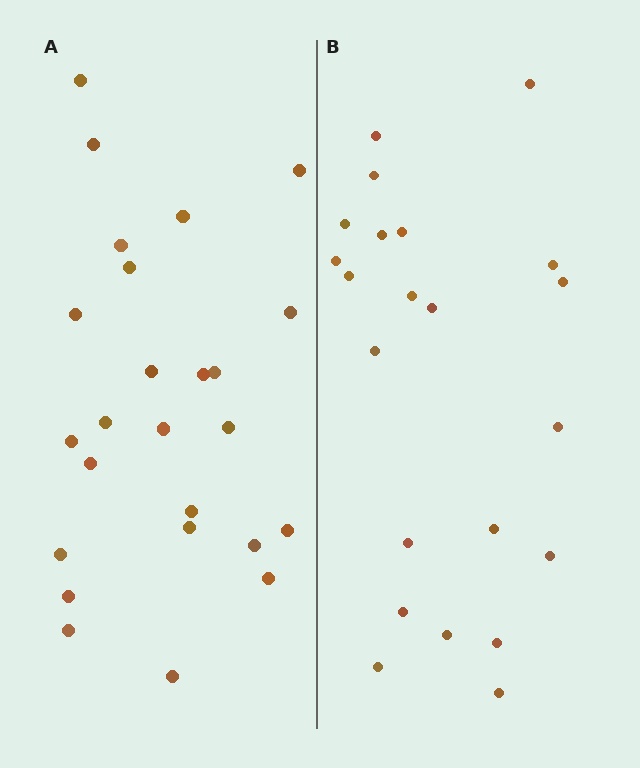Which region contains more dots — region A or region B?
Region A (the left region) has more dots.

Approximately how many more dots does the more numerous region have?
Region A has just a few more — roughly 2 or 3 more dots than region B.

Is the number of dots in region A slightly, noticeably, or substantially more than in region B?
Region A has only slightly more — the two regions are fairly close. The ratio is roughly 1.1 to 1.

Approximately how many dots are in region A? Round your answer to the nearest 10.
About 20 dots. (The exact count is 25, which rounds to 20.)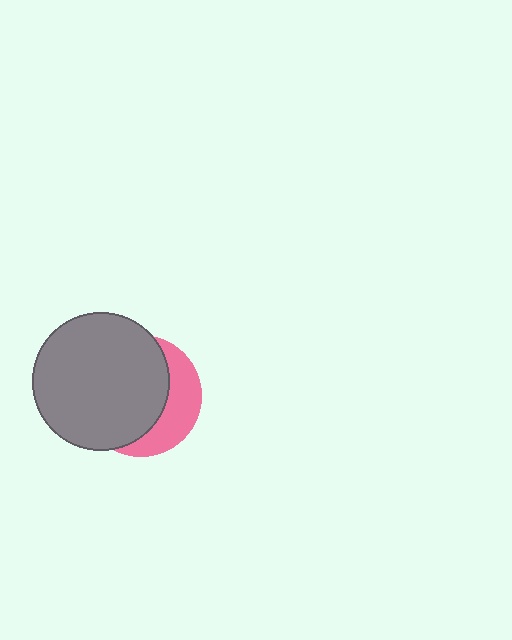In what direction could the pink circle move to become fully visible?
The pink circle could move right. That would shift it out from behind the gray circle entirely.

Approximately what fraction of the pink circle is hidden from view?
Roughly 67% of the pink circle is hidden behind the gray circle.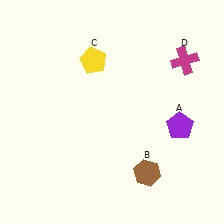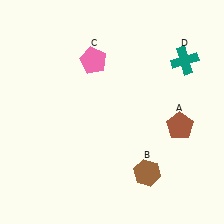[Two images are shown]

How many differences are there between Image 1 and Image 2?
There are 3 differences between the two images.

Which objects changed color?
A changed from purple to brown. C changed from yellow to pink. D changed from magenta to teal.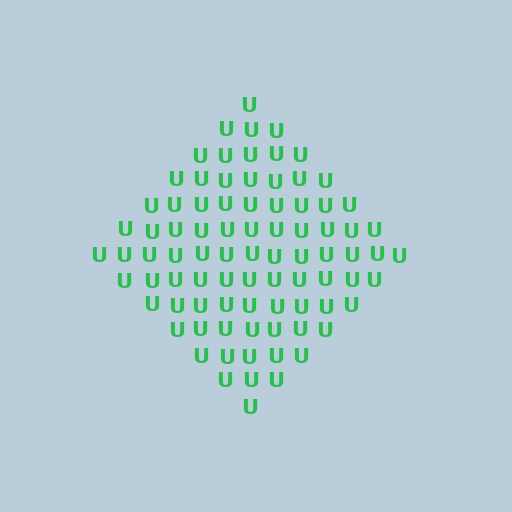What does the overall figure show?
The overall figure shows a diamond.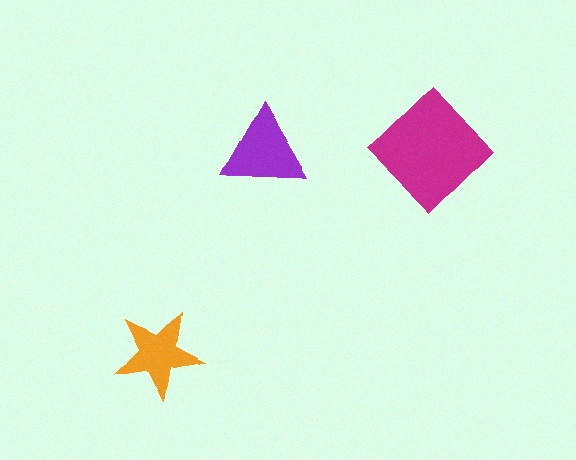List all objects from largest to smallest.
The magenta diamond, the purple triangle, the orange star.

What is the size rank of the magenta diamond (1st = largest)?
1st.